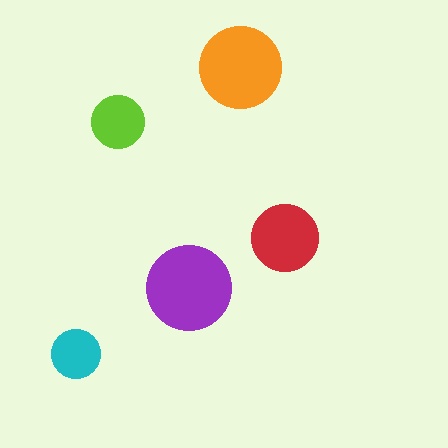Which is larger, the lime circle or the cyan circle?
The lime one.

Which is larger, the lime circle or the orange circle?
The orange one.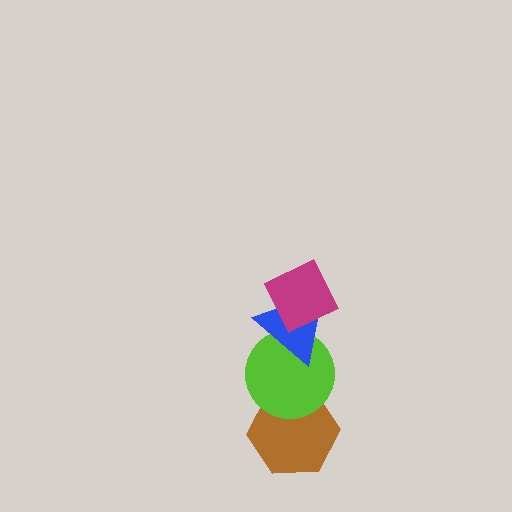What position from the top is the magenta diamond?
The magenta diamond is 1st from the top.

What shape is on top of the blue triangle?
The magenta diamond is on top of the blue triangle.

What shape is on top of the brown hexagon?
The lime circle is on top of the brown hexagon.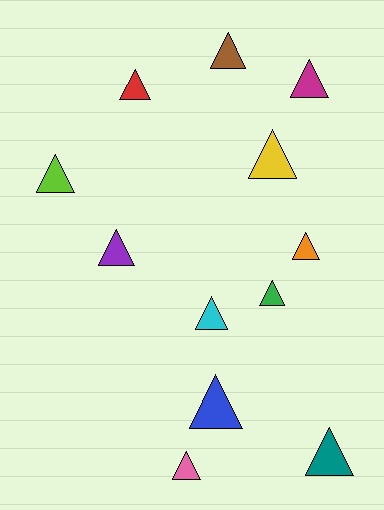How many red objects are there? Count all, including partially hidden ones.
There is 1 red object.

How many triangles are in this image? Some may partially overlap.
There are 12 triangles.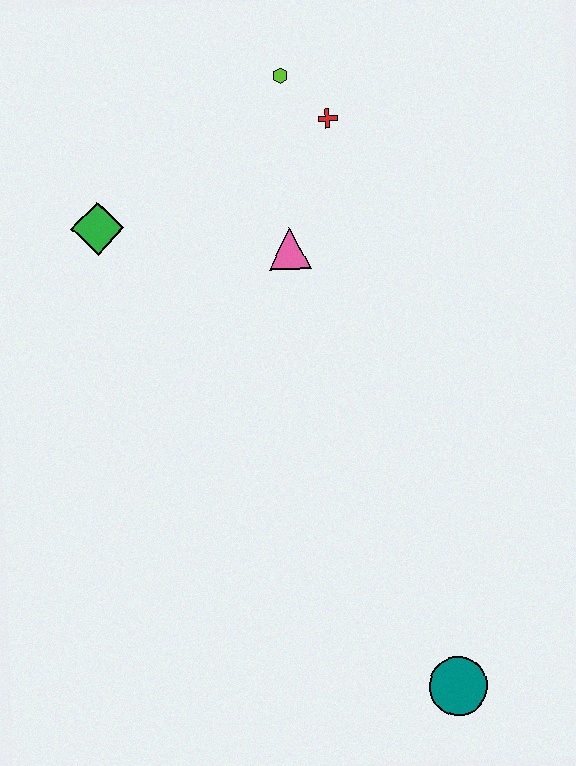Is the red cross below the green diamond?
No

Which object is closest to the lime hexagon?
The red cross is closest to the lime hexagon.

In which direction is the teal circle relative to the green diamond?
The teal circle is below the green diamond.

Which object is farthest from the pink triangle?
The teal circle is farthest from the pink triangle.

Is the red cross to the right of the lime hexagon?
Yes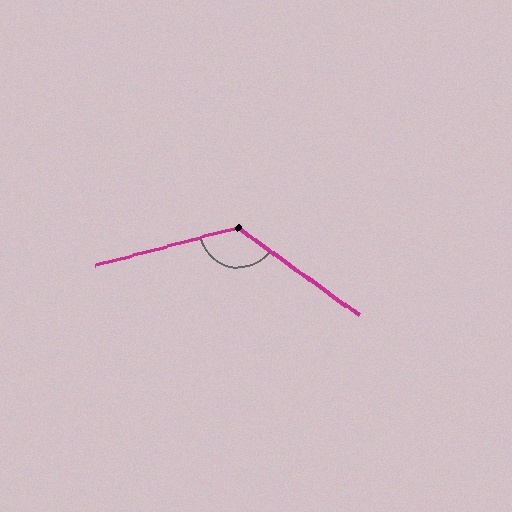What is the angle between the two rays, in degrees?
Approximately 130 degrees.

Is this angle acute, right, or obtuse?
It is obtuse.